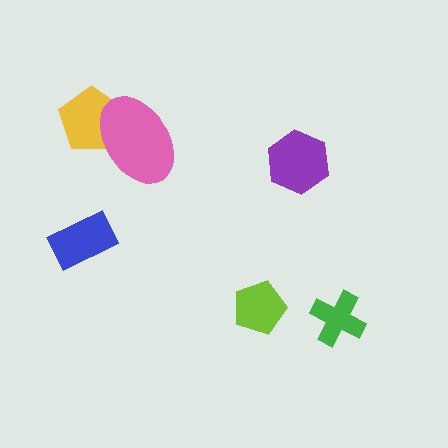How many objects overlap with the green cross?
0 objects overlap with the green cross.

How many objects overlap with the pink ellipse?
1 object overlaps with the pink ellipse.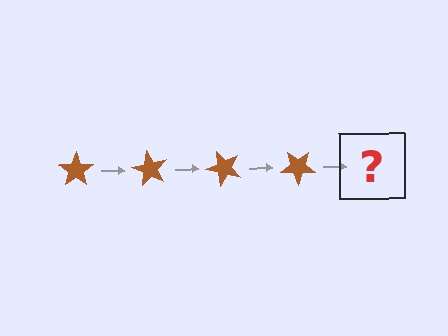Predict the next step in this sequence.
The next step is a brown star rotated 240 degrees.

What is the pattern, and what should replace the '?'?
The pattern is that the star rotates 60 degrees each step. The '?' should be a brown star rotated 240 degrees.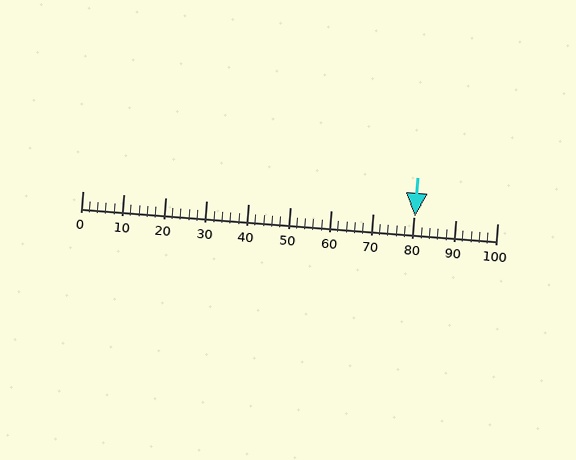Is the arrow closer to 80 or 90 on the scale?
The arrow is closer to 80.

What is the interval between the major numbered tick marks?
The major tick marks are spaced 10 units apart.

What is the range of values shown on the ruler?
The ruler shows values from 0 to 100.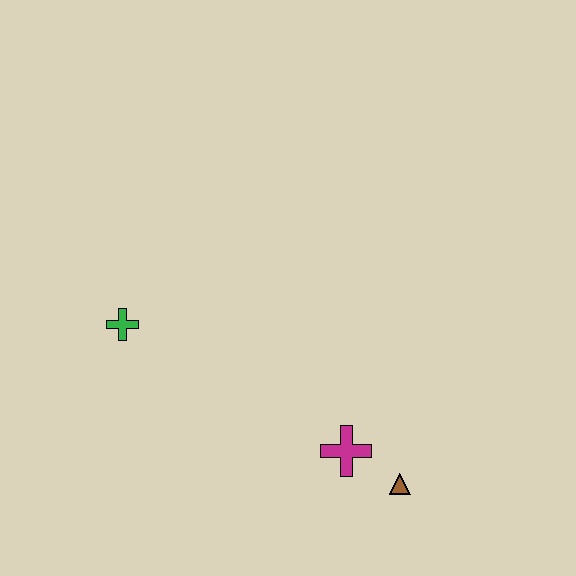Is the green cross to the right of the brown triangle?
No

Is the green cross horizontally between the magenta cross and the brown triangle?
No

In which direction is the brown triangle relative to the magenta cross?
The brown triangle is to the right of the magenta cross.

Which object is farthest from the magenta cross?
The green cross is farthest from the magenta cross.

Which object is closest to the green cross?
The magenta cross is closest to the green cross.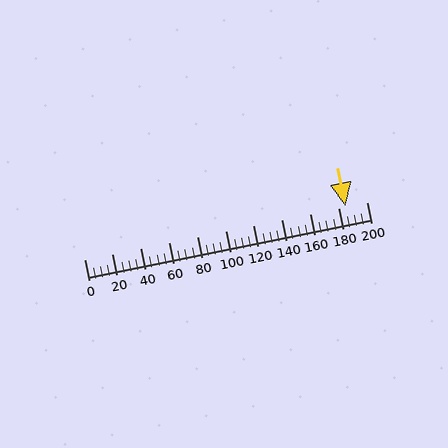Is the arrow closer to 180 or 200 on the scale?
The arrow is closer to 180.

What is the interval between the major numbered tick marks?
The major tick marks are spaced 20 units apart.